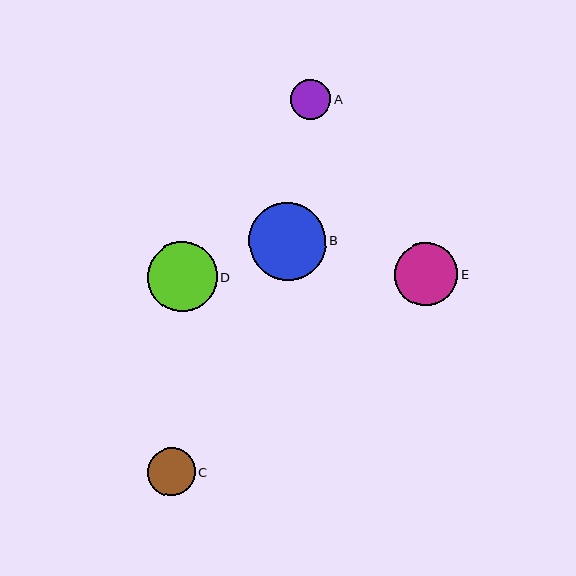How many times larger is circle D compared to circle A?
Circle D is approximately 1.8 times the size of circle A.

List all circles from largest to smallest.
From largest to smallest: B, D, E, C, A.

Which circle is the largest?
Circle B is the largest with a size of approximately 78 pixels.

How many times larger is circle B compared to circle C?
Circle B is approximately 1.6 times the size of circle C.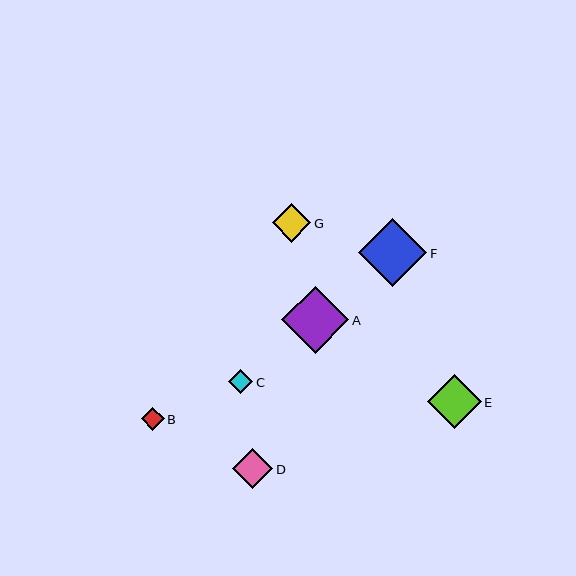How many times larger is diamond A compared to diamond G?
Diamond A is approximately 1.8 times the size of diamond G.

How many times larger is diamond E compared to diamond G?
Diamond E is approximately 1.4 times the size of diamond G.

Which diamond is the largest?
Diamond F is the largest with a size of approximately 68 pixels.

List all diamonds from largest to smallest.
From largest to smallest: F, A, E, D, G, C, B.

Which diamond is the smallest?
Diamond B is the smallest with a size of approximately 23 pixels.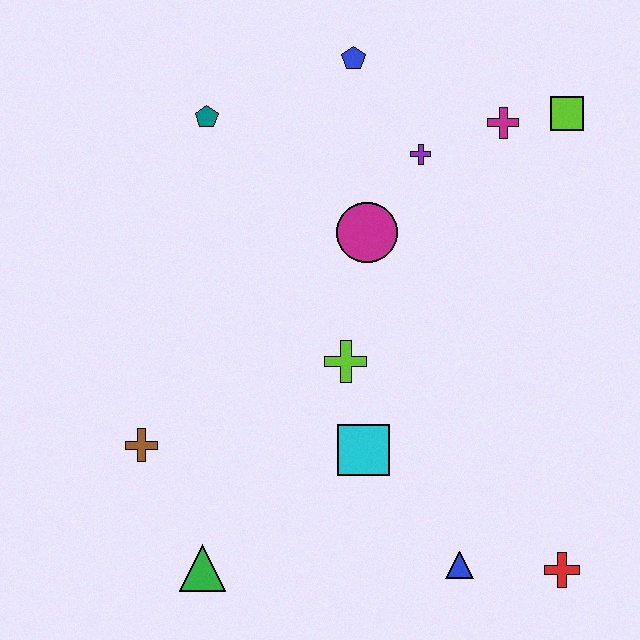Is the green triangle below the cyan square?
Yes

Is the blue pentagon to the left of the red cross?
Yes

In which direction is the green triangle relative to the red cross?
The green triangle is to the left of the red cross.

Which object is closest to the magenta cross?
The lime square is closest to the magenta cross.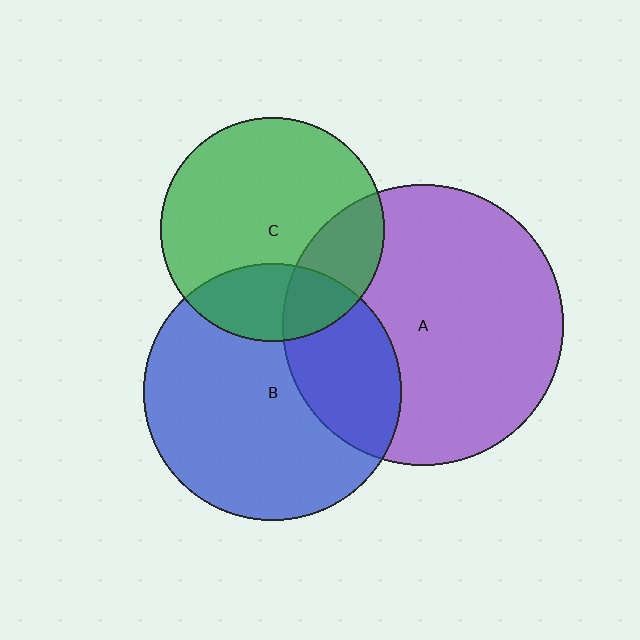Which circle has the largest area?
Circle A (purple).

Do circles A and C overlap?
Yes.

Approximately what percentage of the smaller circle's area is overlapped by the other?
Approximately 25%.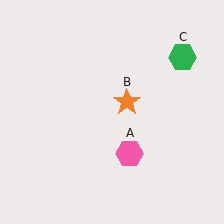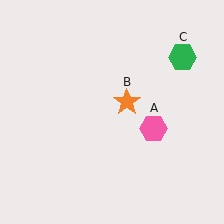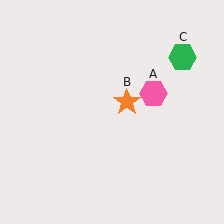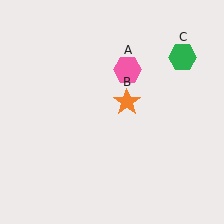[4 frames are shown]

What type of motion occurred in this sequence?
The pink hexagon (object A) rotated counterclockwise around the center of the scene.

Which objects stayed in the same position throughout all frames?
Orange star (object B) and green hexagon (object C) remained stationary.